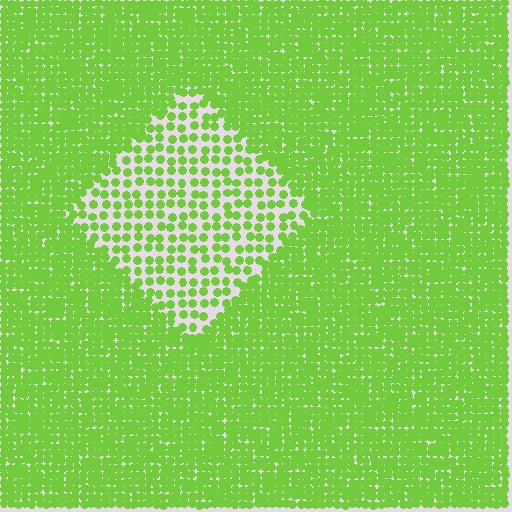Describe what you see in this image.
The image contains small lime elements arranged at two different densities. A diamond-shaped region is visible where the elements are less densely packed than the surrounding area.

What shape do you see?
I see a diamond.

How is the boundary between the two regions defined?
The boundary is defined by a change in element density (approximately 2.3x ratio). All elements are the same color, size, and shape.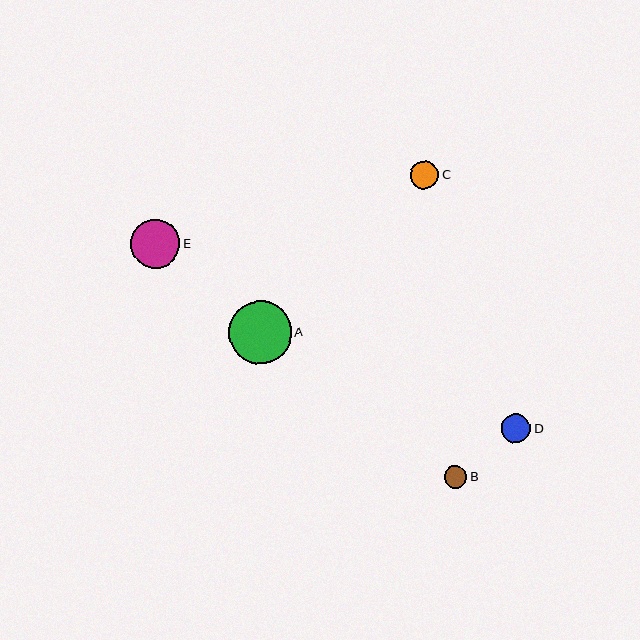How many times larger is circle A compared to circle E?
Circle A is approximately 1.3 times the size of circle E.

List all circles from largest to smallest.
From largest to smallest: A, E, D, C, B.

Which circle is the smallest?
Circle B is the smallest with a size of approximately 22 pixels.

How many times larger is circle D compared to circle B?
Circle D is approximately 1.3 times the size of circle B.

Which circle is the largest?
Circle A is the largest with a size of approximately 63 pixels.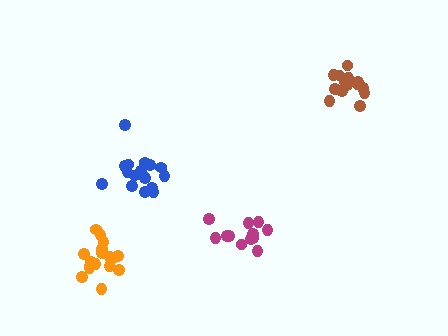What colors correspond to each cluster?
The clusters are colored: magenta, blue, orange, brown.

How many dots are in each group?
Group 1: 12 dots, Group 2: 17 dots, Group 3: 17 dots, Group 4: 15 dots (61 total).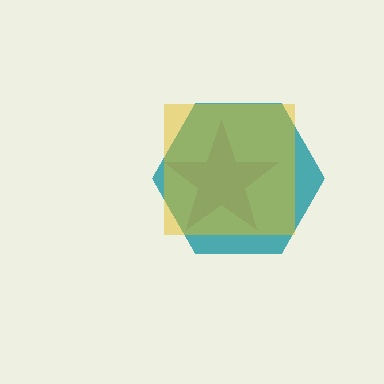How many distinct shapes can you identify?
There are 3 distinct shapes: a magenta star, a teal hexagon, a yellow square.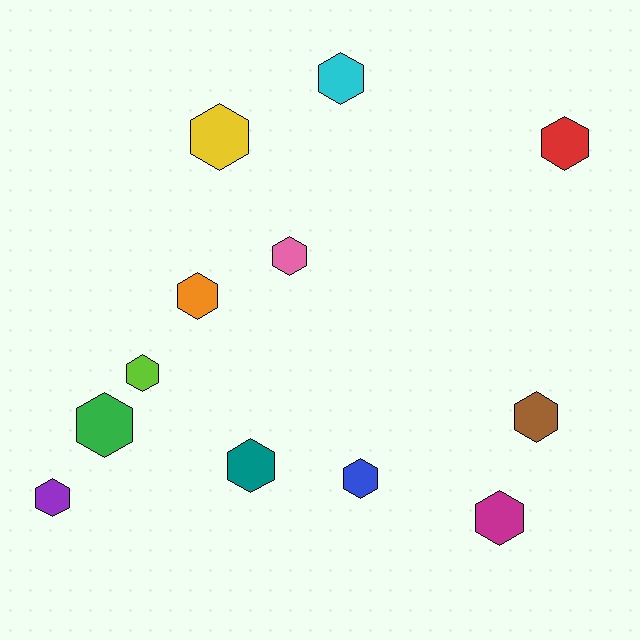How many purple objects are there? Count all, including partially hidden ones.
There is 1 purple object.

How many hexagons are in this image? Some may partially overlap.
There are 12 hexagons.